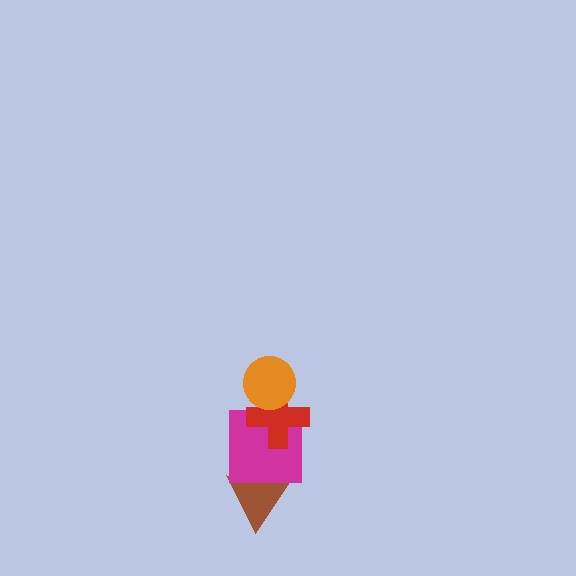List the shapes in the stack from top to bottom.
From top to bottom: the orange circle, the red cross, the magenta square, the brown triangle.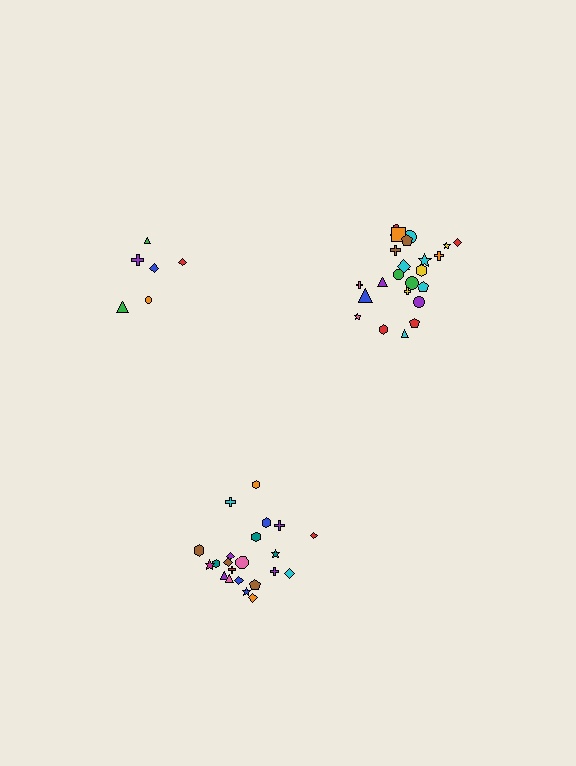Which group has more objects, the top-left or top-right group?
The top-right group.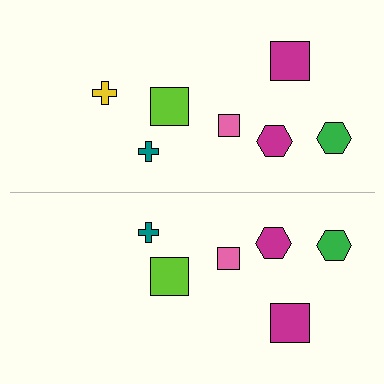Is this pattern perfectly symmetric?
No, the pattern is not perfectly symmetric. A yellow cross is missing from the bottom side.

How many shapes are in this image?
There are 13 shapes in this image.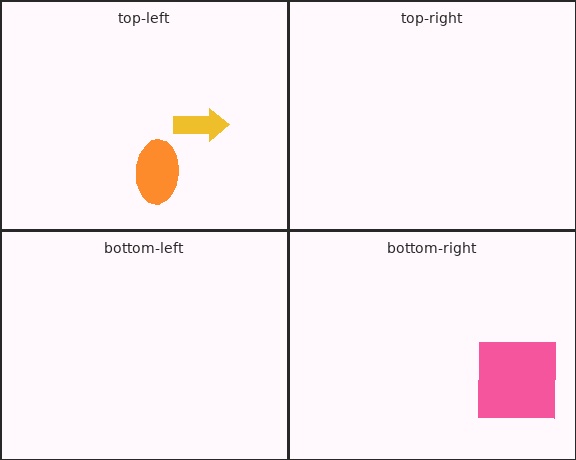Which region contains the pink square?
The bottom-right region.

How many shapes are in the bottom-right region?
1.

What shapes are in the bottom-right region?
The pink square.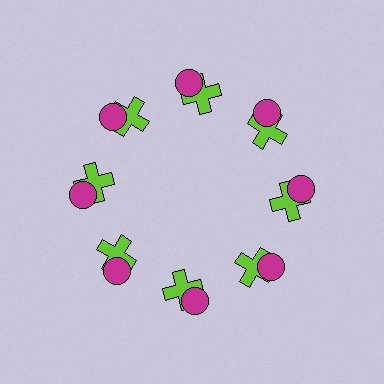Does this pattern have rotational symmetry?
Yes, this pattern has 8-fold rotational symmetry. It looks the same after rotating 45 degrees around the center.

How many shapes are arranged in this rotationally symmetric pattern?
There are 16 shapes, arranged in 8 groups of 2.